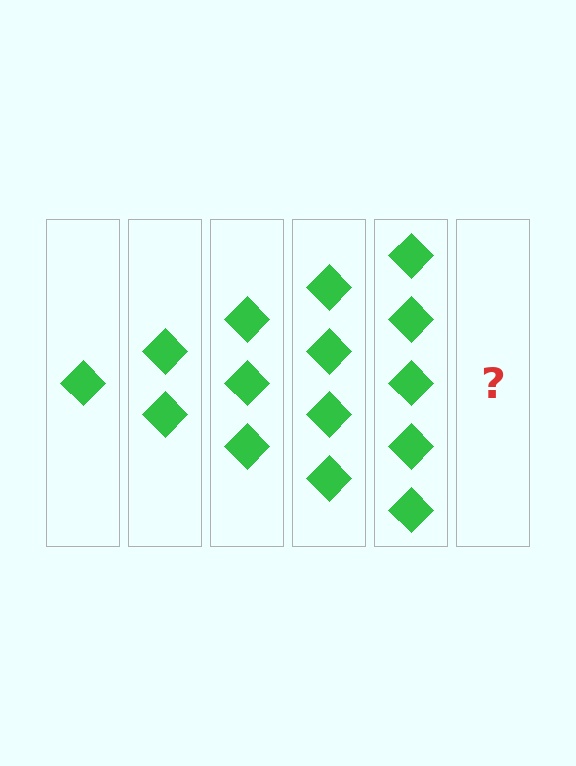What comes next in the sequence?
The next element should be 6 diamonds.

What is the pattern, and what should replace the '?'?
The pattern is that each step adds one more diamond. The '?' should be 6 diamonds.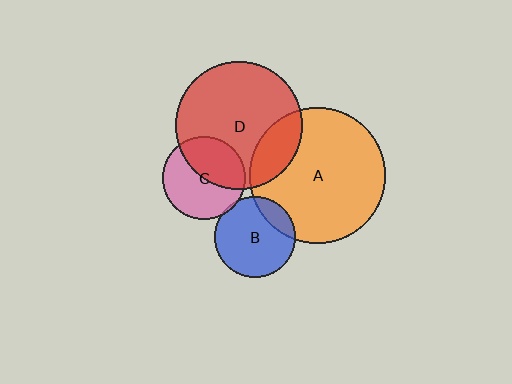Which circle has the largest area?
Circle A (orange).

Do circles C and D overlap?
Yes.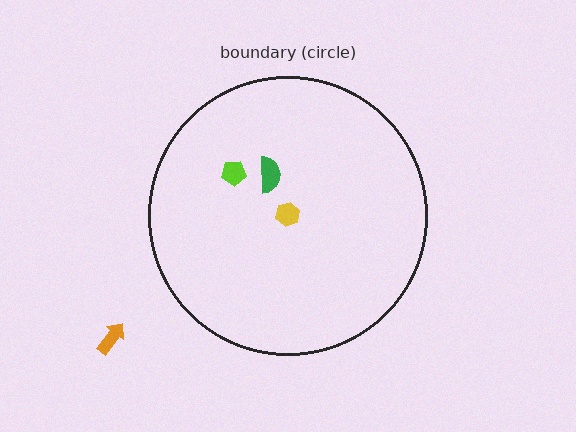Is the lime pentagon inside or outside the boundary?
Inside.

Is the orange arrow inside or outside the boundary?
Outside.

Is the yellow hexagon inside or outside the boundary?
Inside.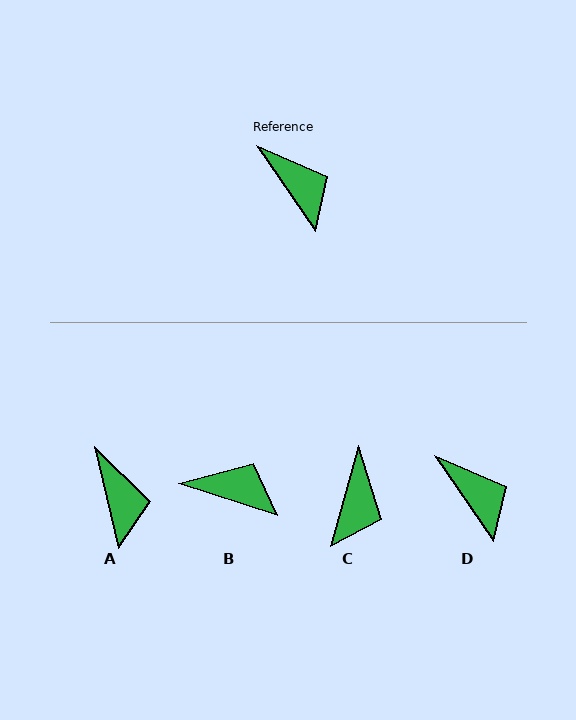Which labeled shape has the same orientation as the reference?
D.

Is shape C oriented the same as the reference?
No, it is off by about 50 degrees.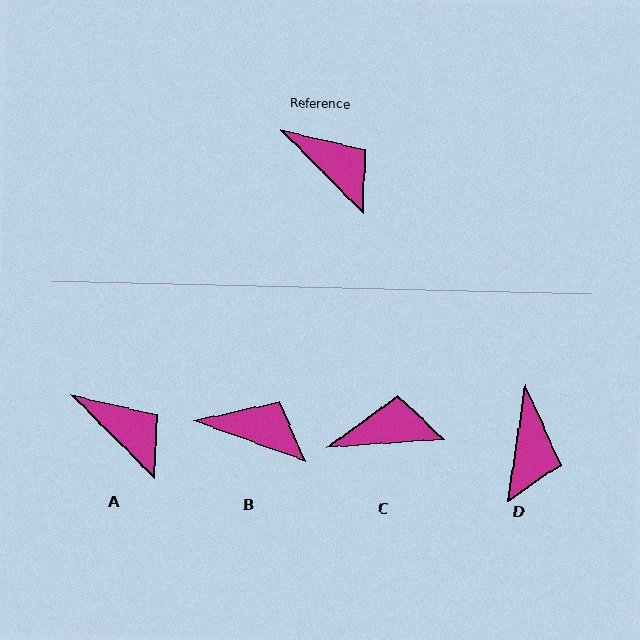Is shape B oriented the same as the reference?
No, it is off by about 26 degrees.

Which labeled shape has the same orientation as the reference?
A.